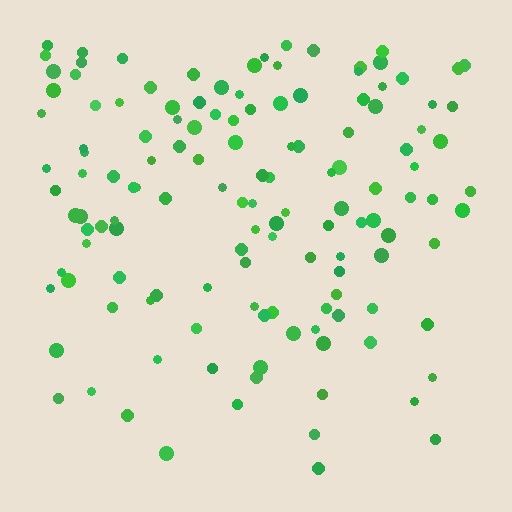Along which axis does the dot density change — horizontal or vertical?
Vertical.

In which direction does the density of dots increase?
From bottom to top, with the top side densest.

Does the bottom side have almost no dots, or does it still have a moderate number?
Still a moderate number, just noticeably fewer than the top.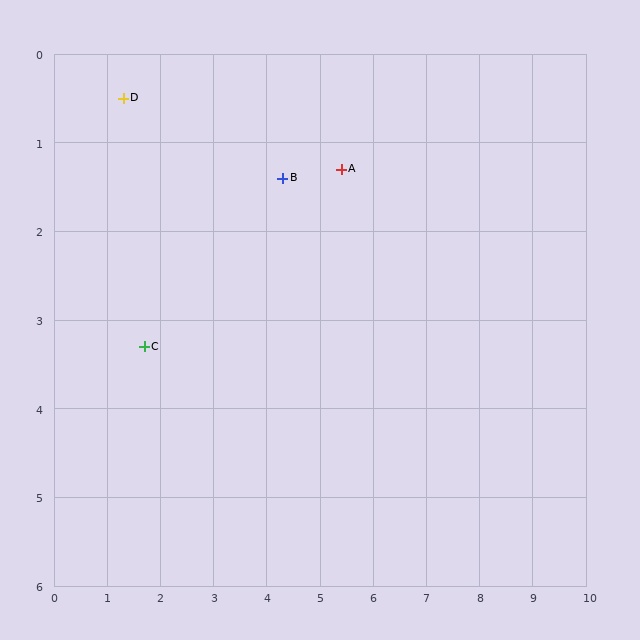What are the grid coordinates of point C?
Point C is at approximately (1.7, 3.3).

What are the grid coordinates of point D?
Point D is at approximately (1.3, 0.5).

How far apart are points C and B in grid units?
Points C and B are about 3.2 grid units apart.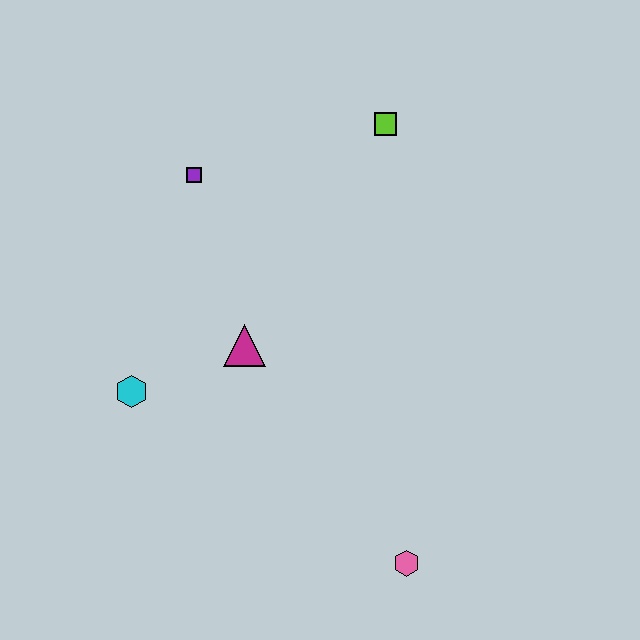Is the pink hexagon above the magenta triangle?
No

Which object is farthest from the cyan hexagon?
The lime square is farthest from the cyan hexagon.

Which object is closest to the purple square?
The magenta triangle is closest to the purple square.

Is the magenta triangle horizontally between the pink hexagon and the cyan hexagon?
Yes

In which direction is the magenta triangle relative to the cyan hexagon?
The magenta triangle is to the right of the cyan hexagon.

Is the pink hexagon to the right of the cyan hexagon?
Yes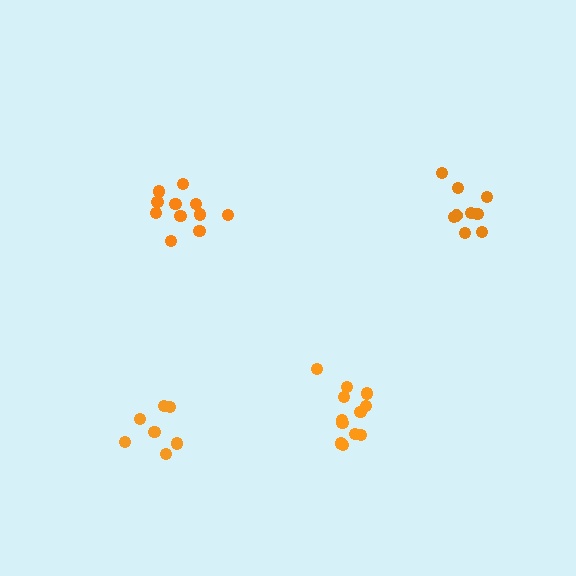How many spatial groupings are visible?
There are 4 spatial groupings.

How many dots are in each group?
Group 1: 11 dots, Group 2: 12 dots, Group 3: 9 dots, Group 4: 7 dots (39 total).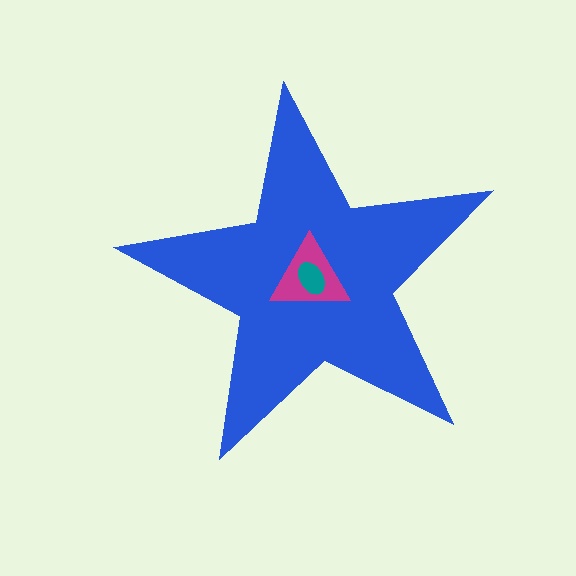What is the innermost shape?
The teal ellipse.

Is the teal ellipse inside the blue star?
Yes.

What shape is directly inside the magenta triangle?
The teal ellipse.